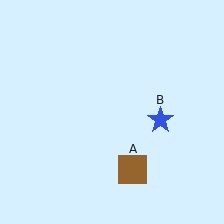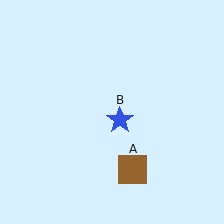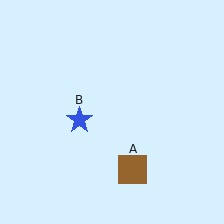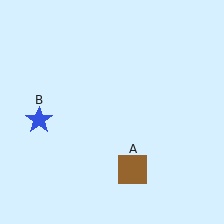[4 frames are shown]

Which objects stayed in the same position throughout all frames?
Brown square (object A) remained stationary.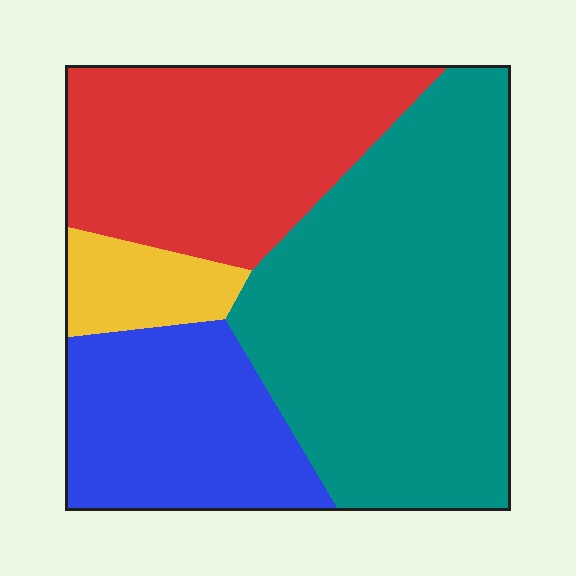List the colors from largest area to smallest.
From largest to smallest: teal, red, blue, yellow.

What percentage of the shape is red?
Red takes up between a quarter and a half of the shape.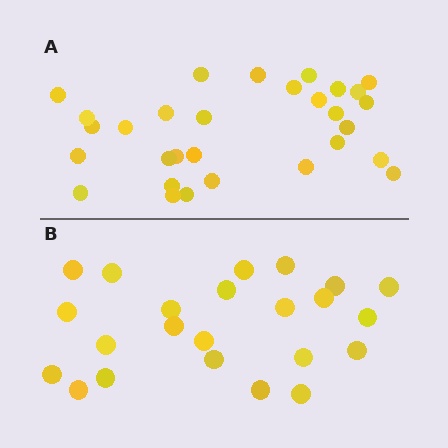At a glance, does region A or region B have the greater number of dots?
Region A (the top region) has more dots.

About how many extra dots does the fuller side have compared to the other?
Region A has roughly 8 or so more dots than region B.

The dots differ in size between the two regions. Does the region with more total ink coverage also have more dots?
No. Region B has more total ink coverage because its dots are larger, but region A actually contains more individual dots. Total area can be misleading — the number of items is what matters here.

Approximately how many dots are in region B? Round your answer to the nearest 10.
About 20 dots. (The exact count is 23, which rounds to 20.)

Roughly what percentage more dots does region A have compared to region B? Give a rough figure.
About 30% more.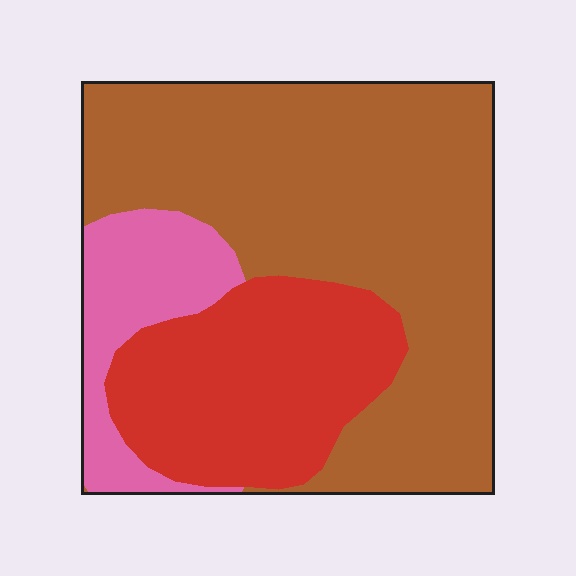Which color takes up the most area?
Brown, at roughly 60%.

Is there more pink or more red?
Red.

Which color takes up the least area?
Pink, at roughly 15%.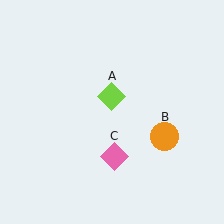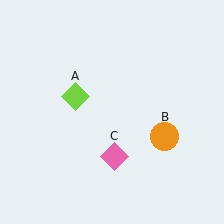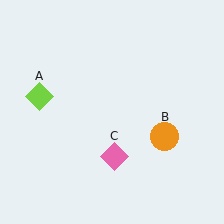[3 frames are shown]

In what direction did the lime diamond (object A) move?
The lime diamond (object A) moved left.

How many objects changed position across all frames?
1 object changed position: lime diamond (object A).